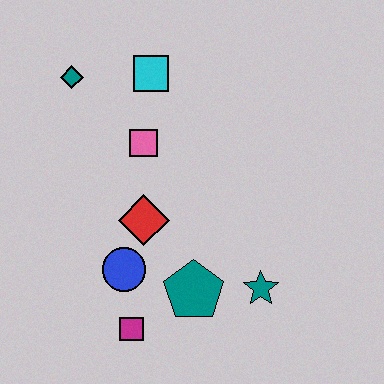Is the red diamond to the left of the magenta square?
No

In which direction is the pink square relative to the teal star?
The pink square is above the teal star.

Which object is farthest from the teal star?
The teal diamond is farthest from the teal star.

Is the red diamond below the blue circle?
No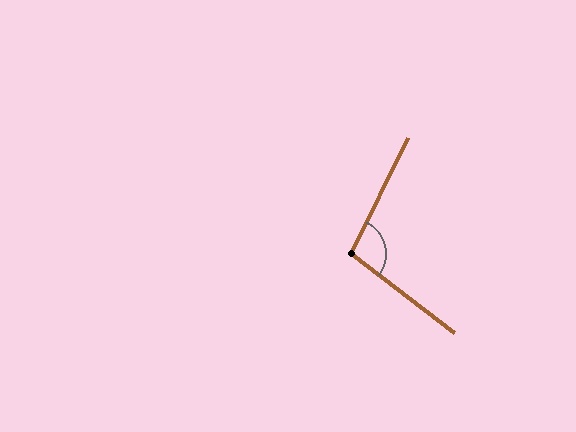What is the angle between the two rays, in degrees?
Approximately 101 degrees.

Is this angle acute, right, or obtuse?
It is obtuse.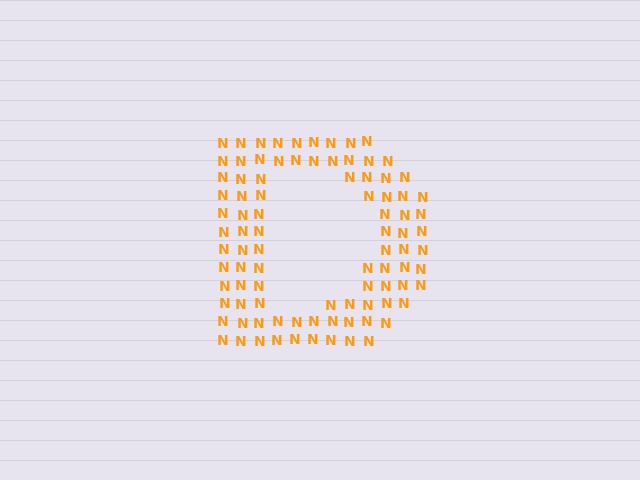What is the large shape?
The large shape is the letter D.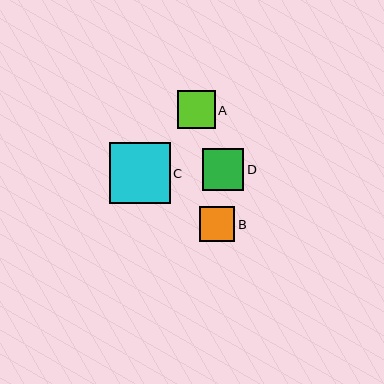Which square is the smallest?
Square B is the smallest with a size of approximately 35 pixels.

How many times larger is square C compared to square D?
Square C is approximately 1.5 times the size of square D.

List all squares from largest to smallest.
From largest to smallest: C, D, A, B.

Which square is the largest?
Square C is the largest with a size of approximately 61 pixels.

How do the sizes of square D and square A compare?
Square D and square A are approximately the same size.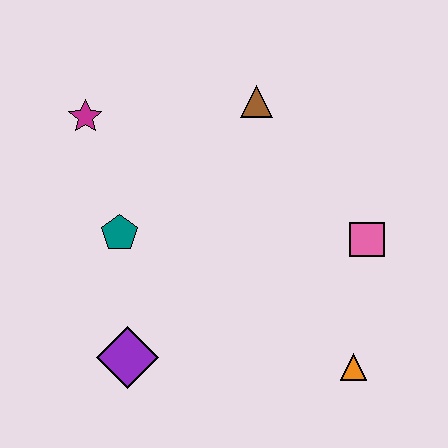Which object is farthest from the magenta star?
The orange triangle is farthest from the magenta star.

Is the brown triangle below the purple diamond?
No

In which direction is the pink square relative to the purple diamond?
The pink square is to the right of the purple diamond.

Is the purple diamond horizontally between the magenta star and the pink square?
Yes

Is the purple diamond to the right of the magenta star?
Yes